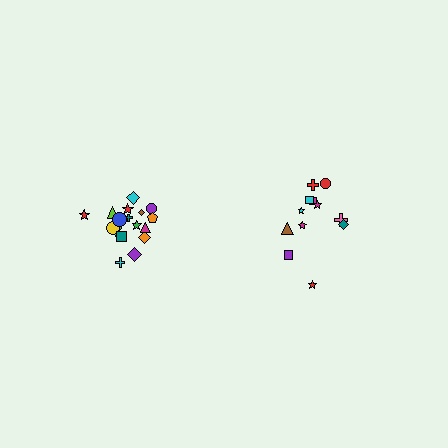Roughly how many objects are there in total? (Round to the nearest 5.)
Roughly 30 objects in total.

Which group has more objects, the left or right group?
The left group.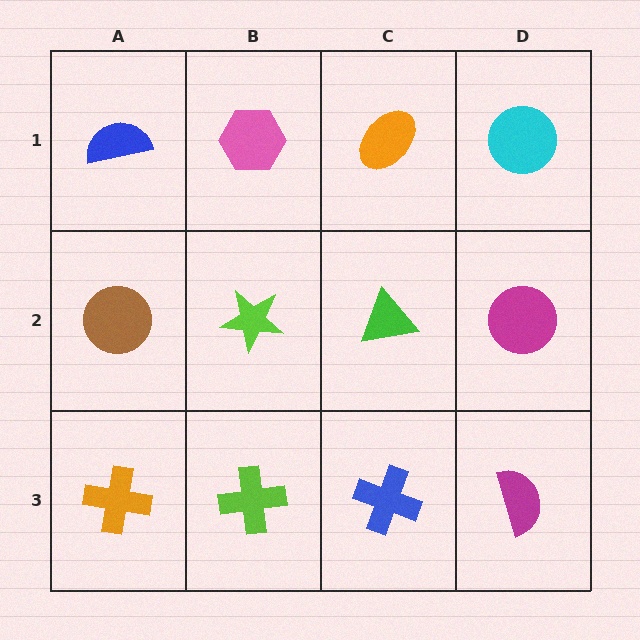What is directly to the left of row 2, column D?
A green triangle.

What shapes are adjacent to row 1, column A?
A brown circle (row 2, column A), a pink hexagon (row 1, column B).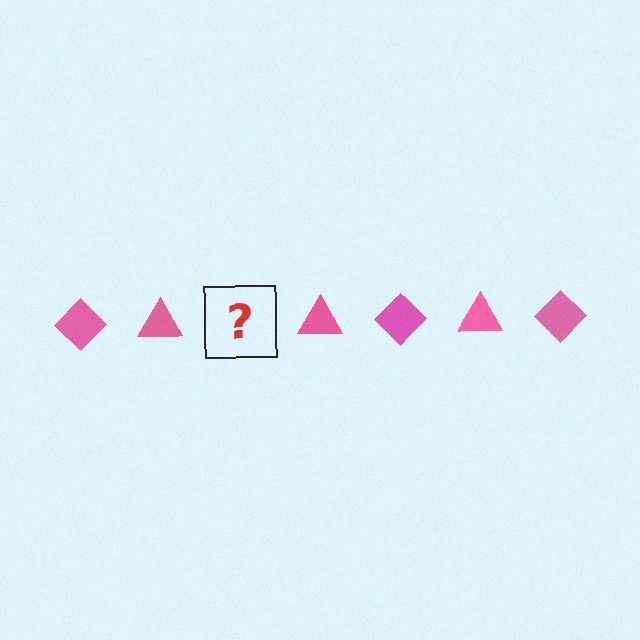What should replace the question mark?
The question mark should be replaced with a pink diamond.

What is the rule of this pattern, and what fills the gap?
The rule is that the pattern cycles through diamond, triangle shapes in pink. The gap should be filled with a pink diamond.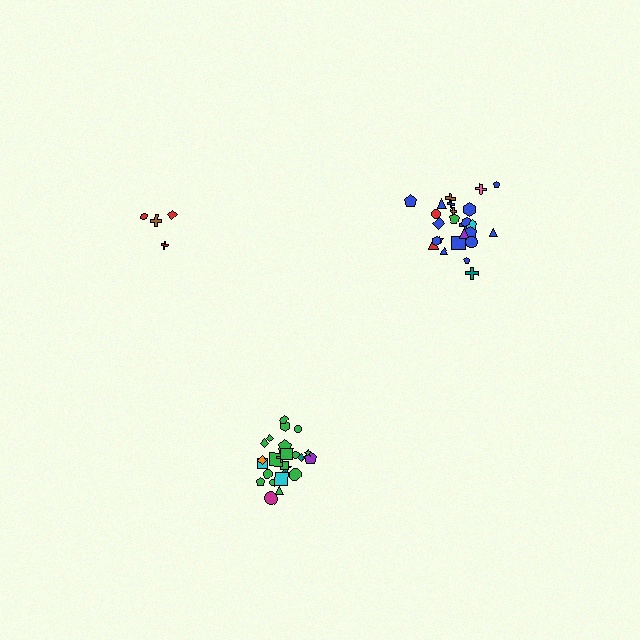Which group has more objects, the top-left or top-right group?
The top-right group.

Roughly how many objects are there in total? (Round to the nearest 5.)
Roughly 55 objects in total.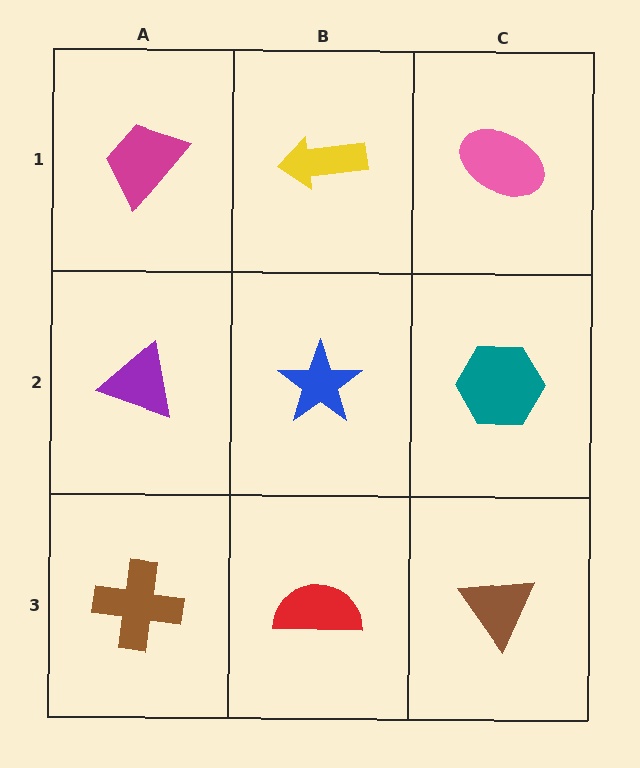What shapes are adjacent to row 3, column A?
A purple triangle (row 2, column A), a red semicircle (row 3, column B).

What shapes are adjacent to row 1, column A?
A purple triangle (row 2, column A), a yellow arrow (row 1, column B).